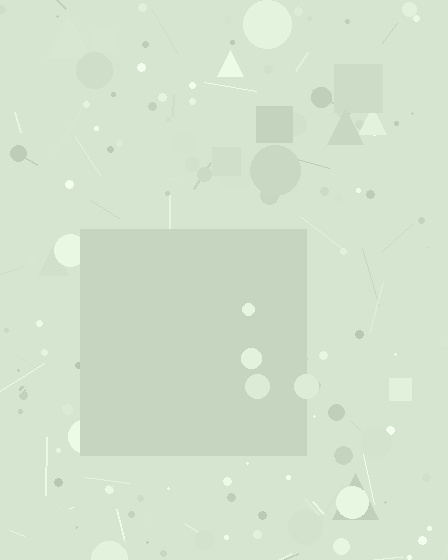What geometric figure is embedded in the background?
A square is embedded in the background.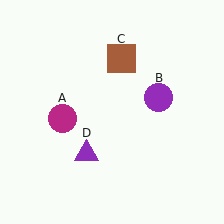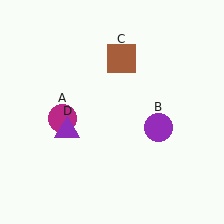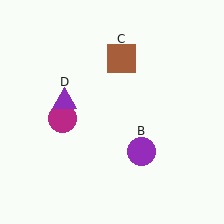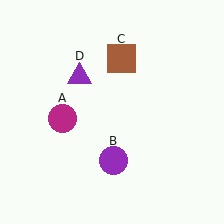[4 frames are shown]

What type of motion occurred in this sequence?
The purple circle (object B), purple triangle (object D) rotated clockwise around the center of the scene.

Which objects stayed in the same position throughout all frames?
Magenta circle (object A) and brown square (object C) remained stationary.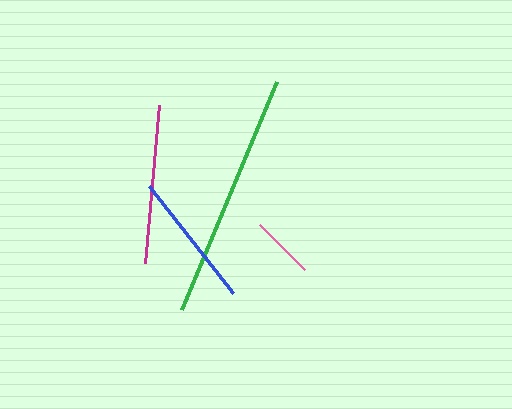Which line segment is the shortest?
The pink line is the shortest at approximately 64 pixels.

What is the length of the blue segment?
The blue segment is approximately 136 pixels long.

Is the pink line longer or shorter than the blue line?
The blue line is longer than the pink line.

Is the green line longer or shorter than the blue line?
The green line is longer than the blue line.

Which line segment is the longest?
The green line is the longest at approximately 248 pixels.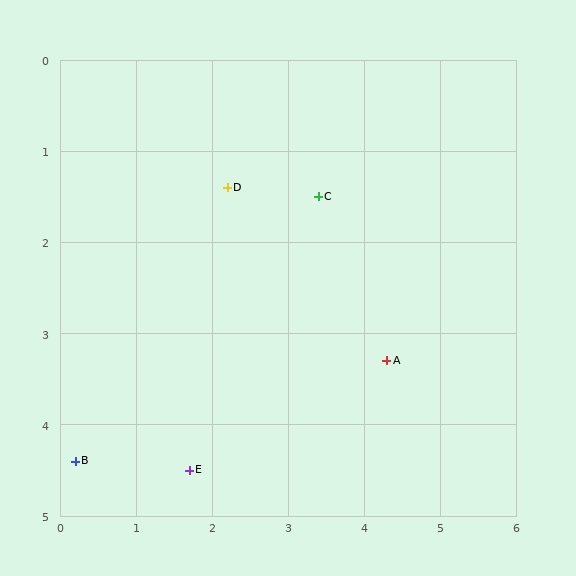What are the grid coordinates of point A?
Point A is at approximately (4.3, 3.3).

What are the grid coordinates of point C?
Point C is at approximately (3.4, 1.5).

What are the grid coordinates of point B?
Point B is at approximately (0.2, 4.4).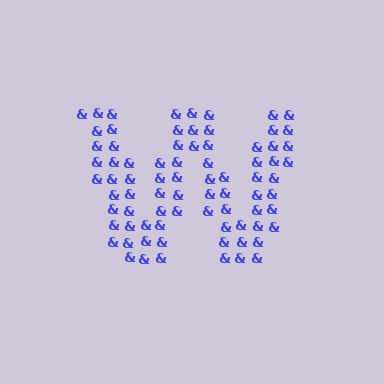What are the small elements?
The small elements are ampersands.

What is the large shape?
The large shape is the letter W.